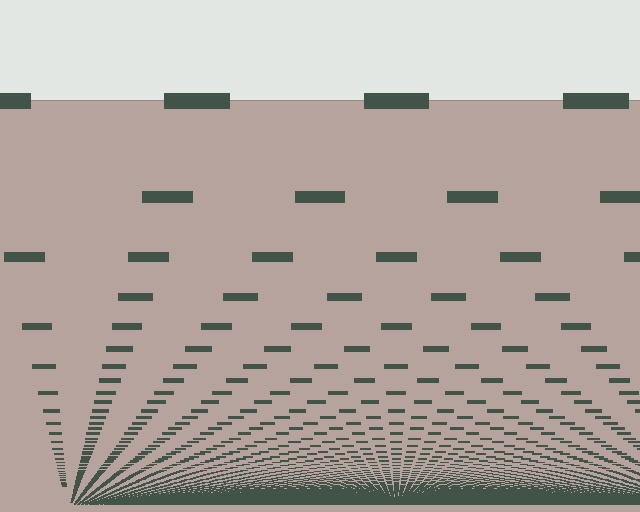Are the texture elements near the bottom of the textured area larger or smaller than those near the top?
Smaller. The gradient is inverted — elements near the bottom are smaller and denser.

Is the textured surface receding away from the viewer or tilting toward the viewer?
The surface appears to tilt toward the viewer. Texture elements get larger and sparser toward the top.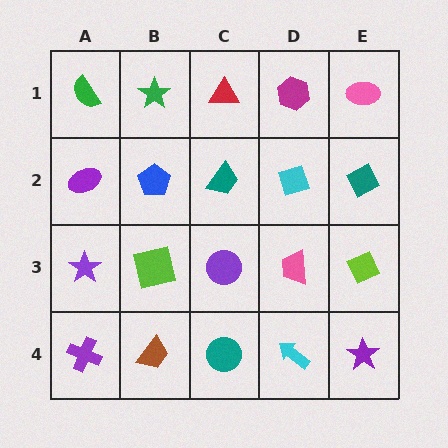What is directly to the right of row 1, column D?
A pink ellipse.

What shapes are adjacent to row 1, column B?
A blue pentagon (row 2, column B), a green semicircle (row 1, column A), a red triangle (row 1, column C).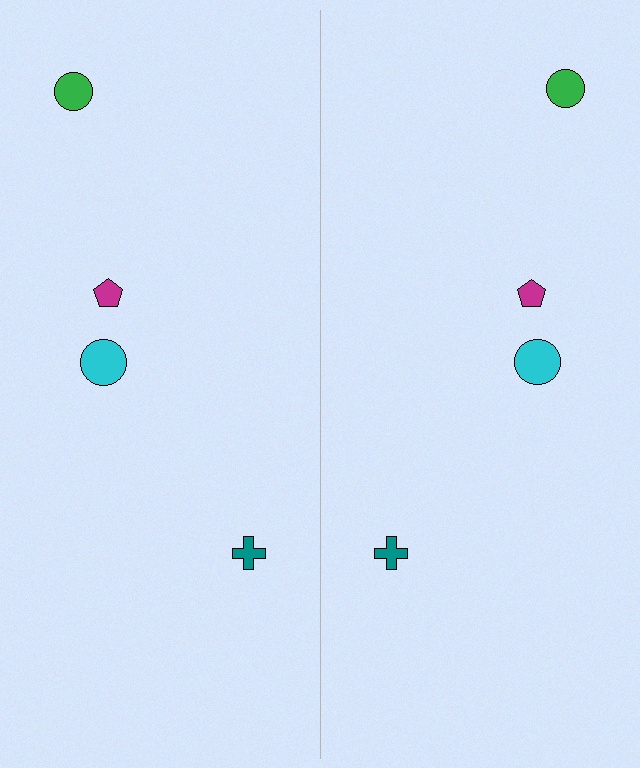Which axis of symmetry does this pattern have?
The pattern has a vertical axis of symmetry running through the center of the image.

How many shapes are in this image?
There are 8 shapes in this image.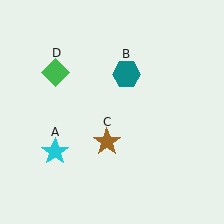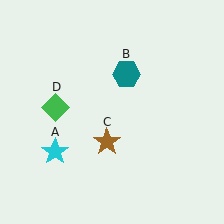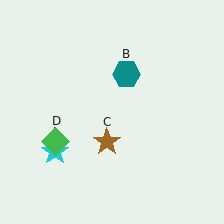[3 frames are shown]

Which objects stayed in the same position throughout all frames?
Cyan star (object A) and teal hexagon (object B) and brown star (object C) remained stationary.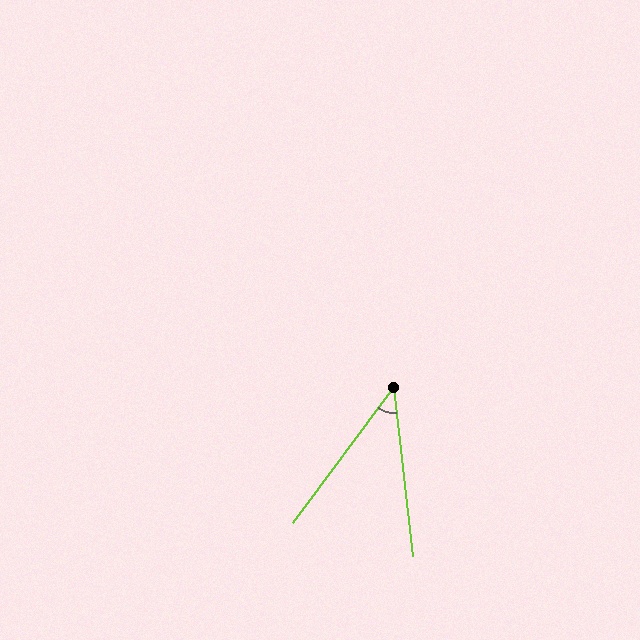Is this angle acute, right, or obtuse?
It is acute.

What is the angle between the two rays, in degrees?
Approximately 43 degrees.